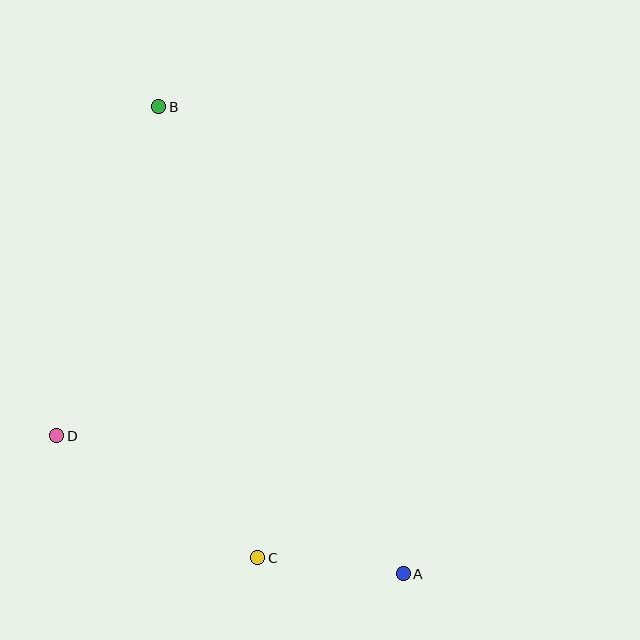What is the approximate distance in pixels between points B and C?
The distance between B and C is approximately 462 pixels.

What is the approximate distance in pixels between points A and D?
The distance between A and D is approximately 373 pixels.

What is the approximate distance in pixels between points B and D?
The distance between B and D is approximately 345 pixels.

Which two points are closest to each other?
Points A and C are closest to each other.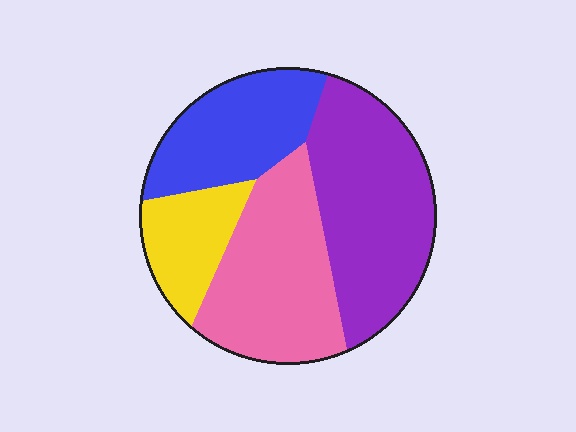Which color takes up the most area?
Purple, at roughly 35%.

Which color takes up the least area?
Yellow, at roughly 15%.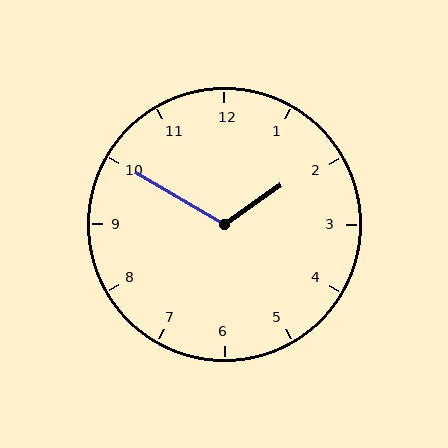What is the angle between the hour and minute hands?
Approximately 115 degrees.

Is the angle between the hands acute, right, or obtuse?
It is obtuse.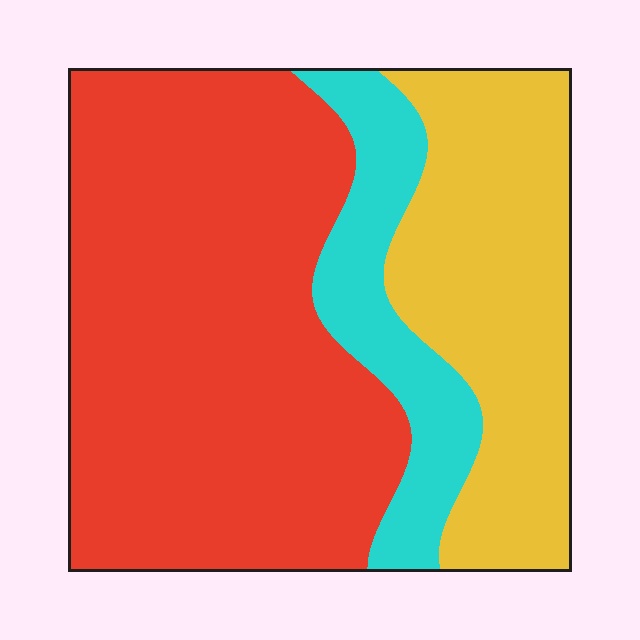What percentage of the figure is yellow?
Yellow covers about 30% of the figure.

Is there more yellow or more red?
Red.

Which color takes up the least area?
Cyan, at roughly 15%.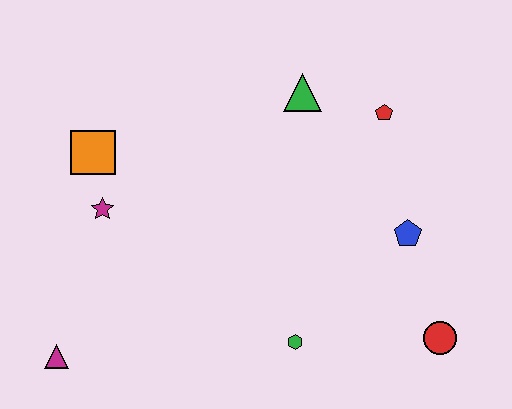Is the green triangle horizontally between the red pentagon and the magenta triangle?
Yes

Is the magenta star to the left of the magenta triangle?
No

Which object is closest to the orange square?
The magenta star is closest to the orange square.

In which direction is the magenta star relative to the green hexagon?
The magenta star is to the left of the green hexagon.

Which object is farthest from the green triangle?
The magenta triangle is farthest from the green triangle.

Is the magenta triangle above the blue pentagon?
No